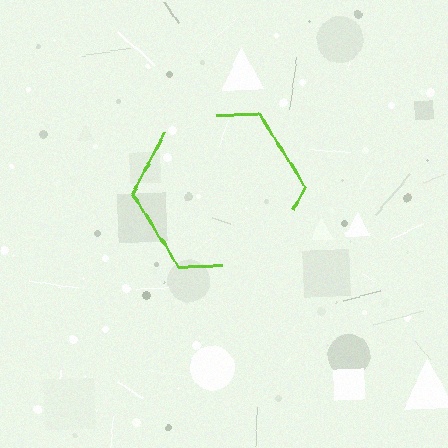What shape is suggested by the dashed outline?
The dashed outline suggests a hexagon.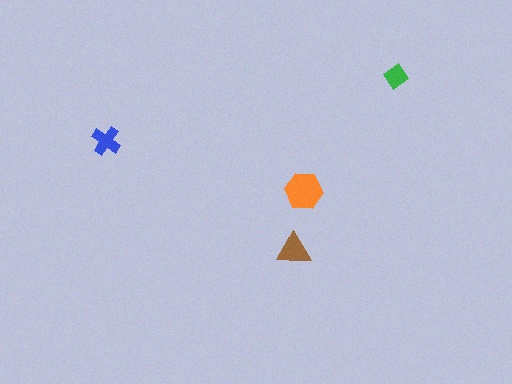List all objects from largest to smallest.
The orange hexagon, the brown triangle, the blue cross, the green diamond.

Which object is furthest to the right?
The green diamond is rightmost.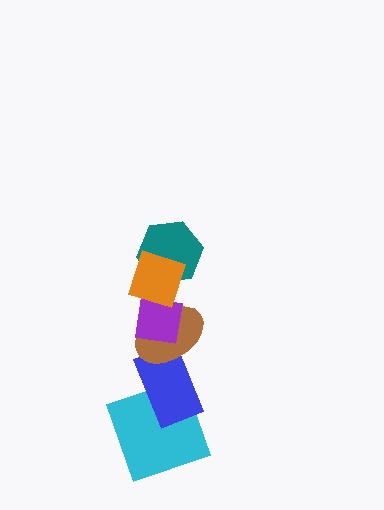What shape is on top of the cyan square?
The blue rectangle is on top of the cyan square.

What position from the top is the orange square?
The orange square is 1st from the top.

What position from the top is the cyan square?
The cyan square is 6th from the top.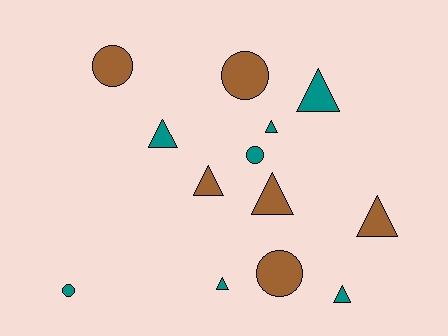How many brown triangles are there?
There are 3 brown triangles.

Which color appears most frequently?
Teal, with 7 objects.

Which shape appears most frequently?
Triangle, with 8 objects.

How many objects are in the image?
There are 13 objects.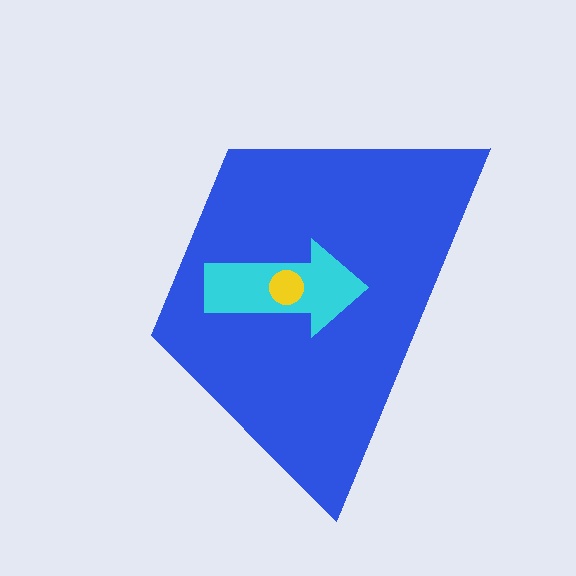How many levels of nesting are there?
3.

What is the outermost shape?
The blue trapezoid.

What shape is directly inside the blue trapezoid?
The cyan arrow.